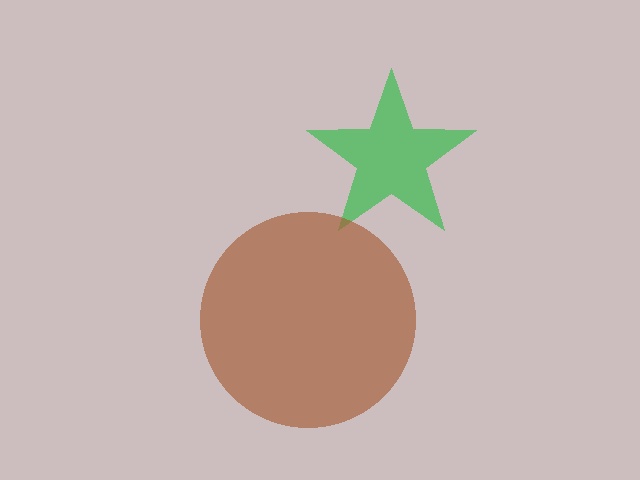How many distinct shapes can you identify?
There are 2 distinct shapes: a green star, a brown circle.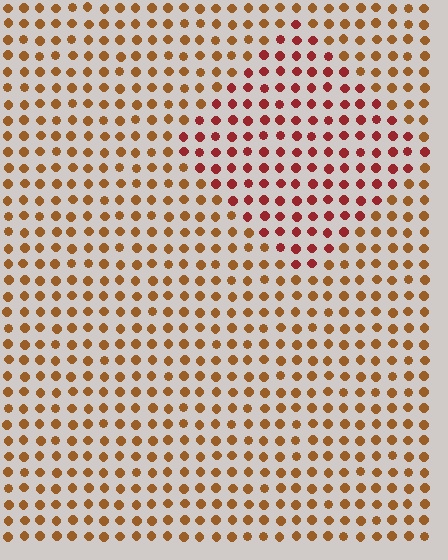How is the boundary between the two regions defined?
The boundary is defined purely by a slight shift in hue (about 33 degrees). Spacing, size, and orientation are identical on both sides.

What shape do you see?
I see a diamond.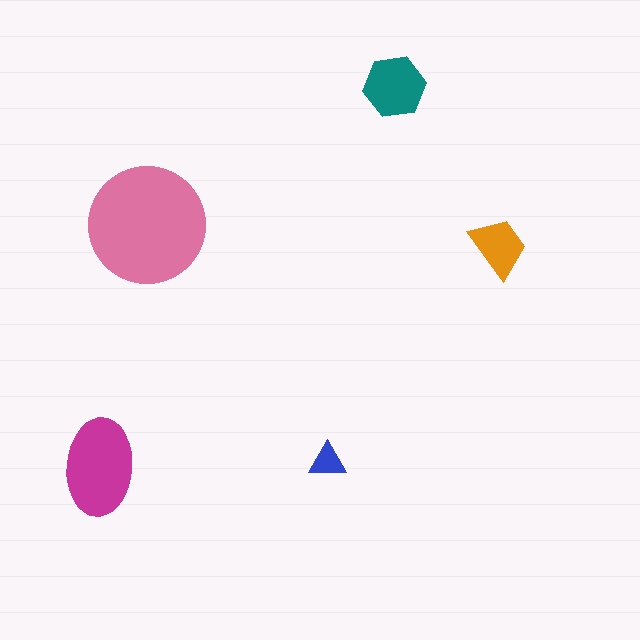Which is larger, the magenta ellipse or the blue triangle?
The magenta ellipse.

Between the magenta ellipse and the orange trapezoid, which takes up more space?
The magenta ellipse.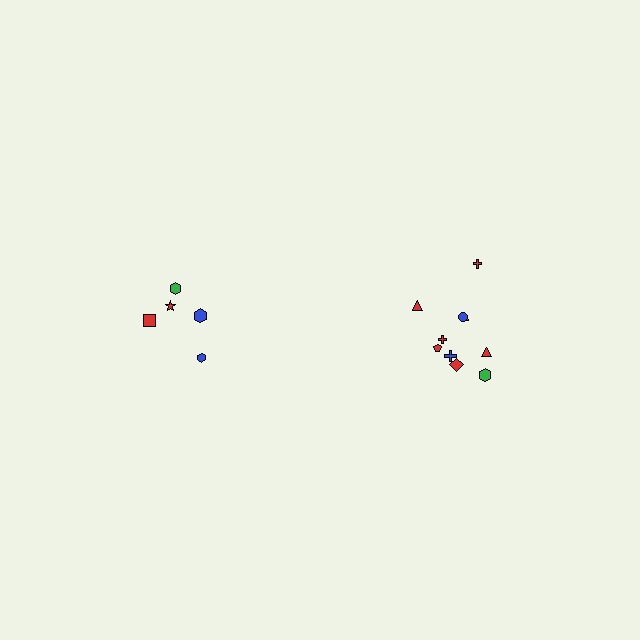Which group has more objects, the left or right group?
The right group.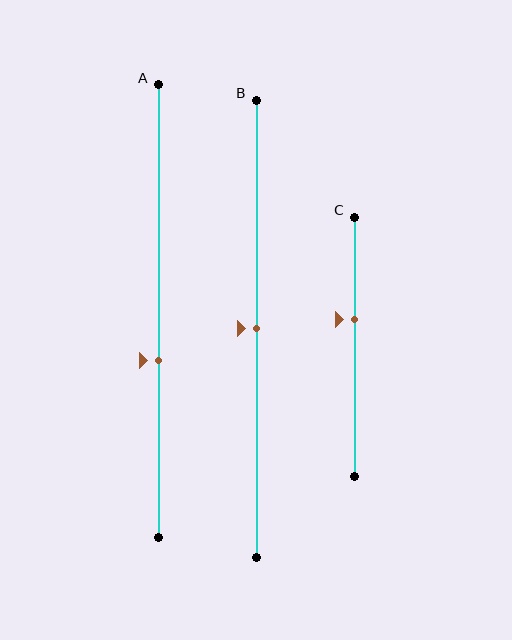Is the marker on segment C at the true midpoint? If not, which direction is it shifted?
No, the marker on segment C is shifted upward by about 11% of the segment length.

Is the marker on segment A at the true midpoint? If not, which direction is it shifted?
No, the marker on segment A is shifted downward by about 11% of the segment length.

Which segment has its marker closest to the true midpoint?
Segment B has its marker closest to the true midpoint.